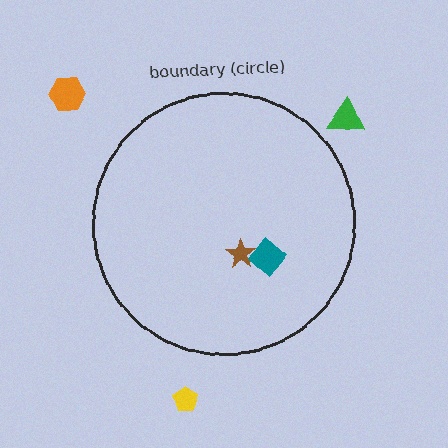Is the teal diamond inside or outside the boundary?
Inside.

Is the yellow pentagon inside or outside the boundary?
Outside.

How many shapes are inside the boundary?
2 inside, 3 outside.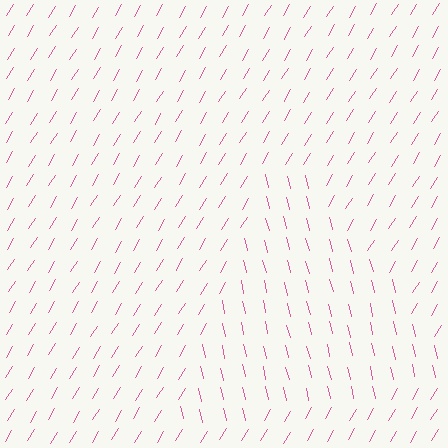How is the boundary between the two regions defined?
The boundary is defined purely by a change in line orientation (approximately 45 degrees difference). All lines are the same color and thickness.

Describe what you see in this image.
The image is filled with small pink line segments. A triangle region in the image has lines oriented differently from the surrounding lines, creating a visible texture boundary.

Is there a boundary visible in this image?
Yes, there is a texture boundary formed by a change in line orientation.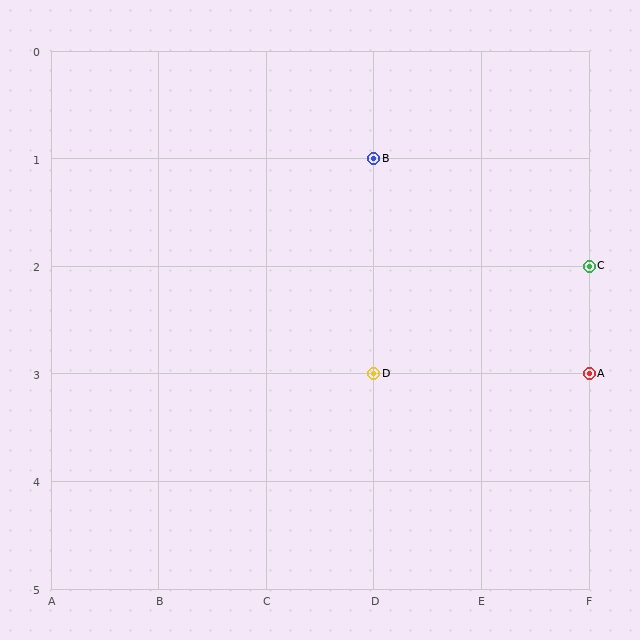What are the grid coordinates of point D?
Point D is at grid coordinates (D, 3).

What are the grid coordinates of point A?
Point A is at grid coordinates (F, 3).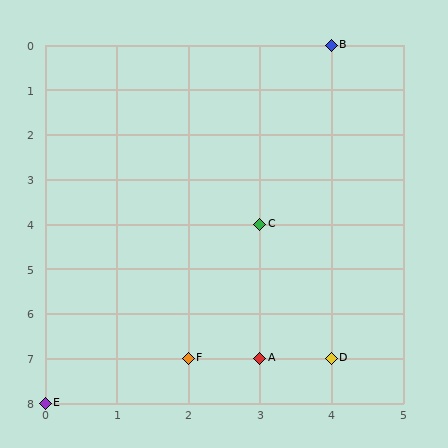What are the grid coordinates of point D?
Point D is at grid coordinates (4, 7).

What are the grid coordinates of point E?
Point E is at grid coordinates (0, 8).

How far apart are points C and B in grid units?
Points C and B are 1 column and 4 rows apart (about 4.1 grid units diagonally).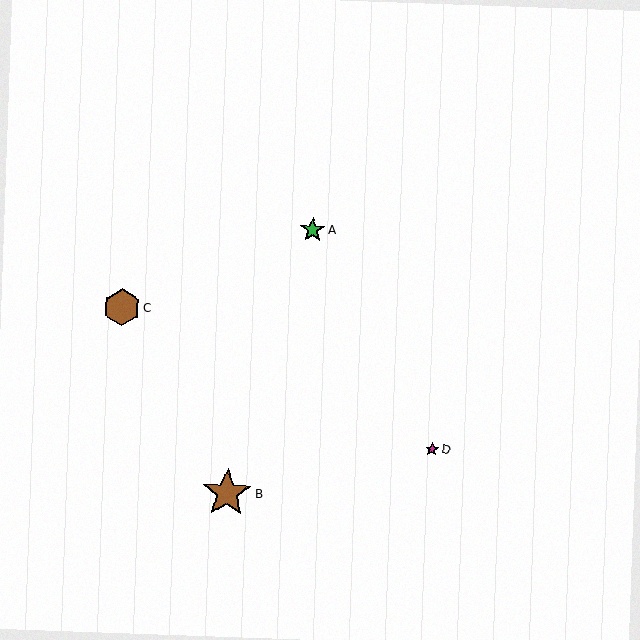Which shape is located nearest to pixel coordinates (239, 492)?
The brown star (labeled B) at (227, 493) is nearest to that location.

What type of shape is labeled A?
Shape A is a green star.